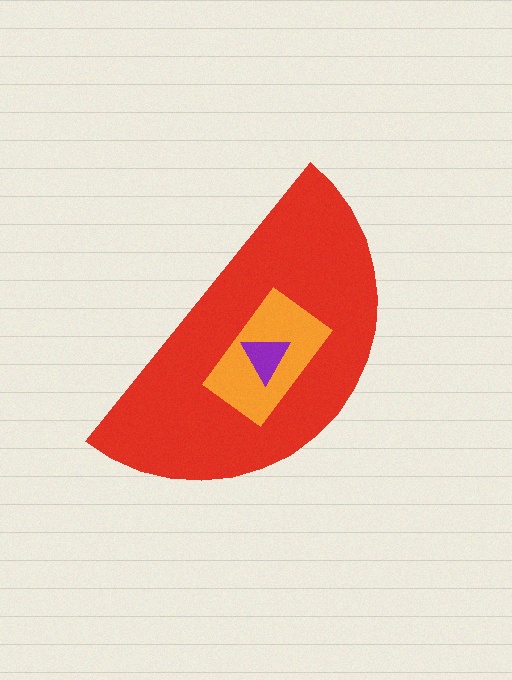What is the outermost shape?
The red semicircle.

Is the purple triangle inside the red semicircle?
Yes.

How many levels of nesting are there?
3.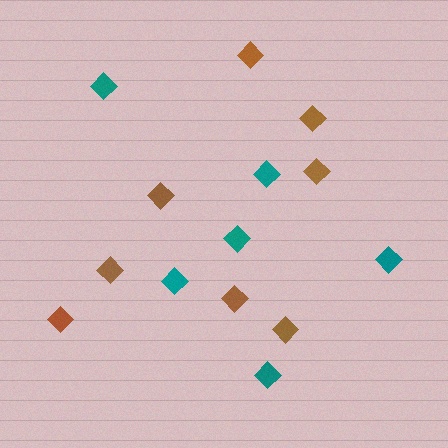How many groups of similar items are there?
There are 2 groups: one group of teal diamonds (6) and one group of brown diamonds (8).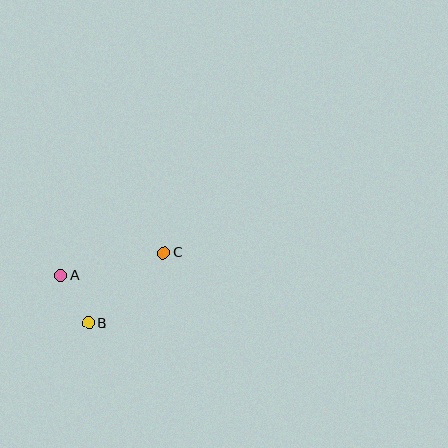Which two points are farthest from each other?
Points A and C are farthest from each other.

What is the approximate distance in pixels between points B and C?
The distance between B and C is approximately 102 pixels.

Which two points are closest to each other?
Points A and B are closest to each other.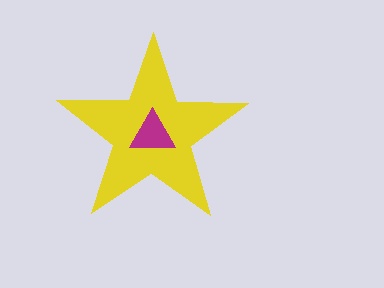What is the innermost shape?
The magenta triangle.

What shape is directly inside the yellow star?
The magenta triangle.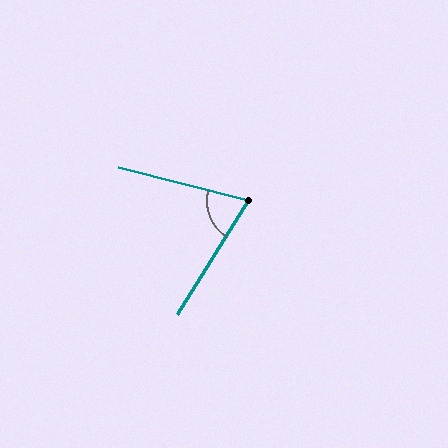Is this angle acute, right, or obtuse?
It is acute.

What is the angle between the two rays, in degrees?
Approximately 72 degrees.